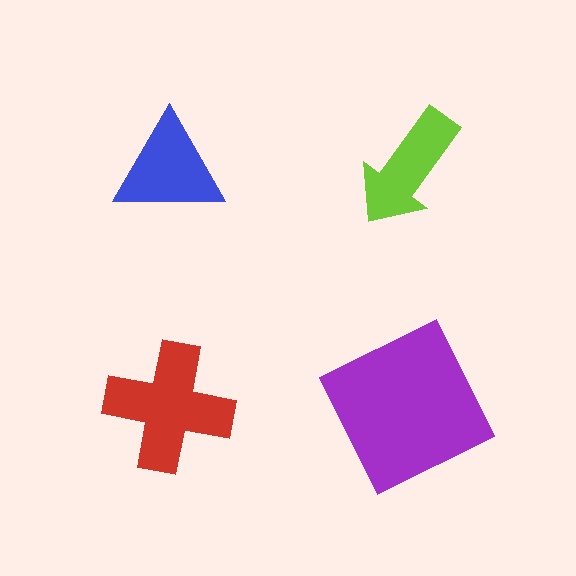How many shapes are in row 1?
2 shapes.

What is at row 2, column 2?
A purple square.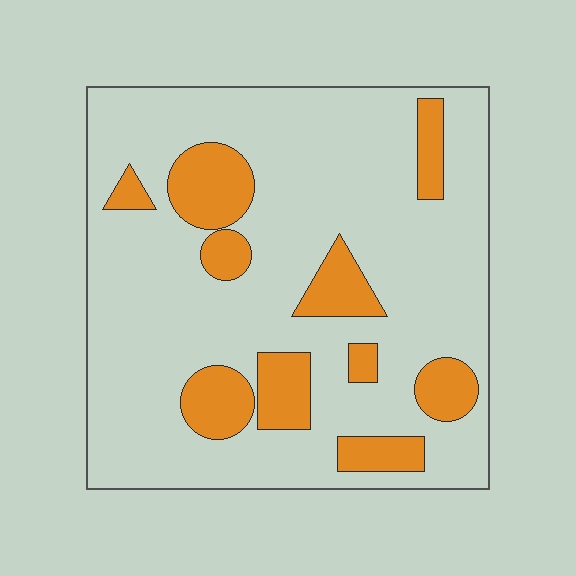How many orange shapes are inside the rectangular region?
10.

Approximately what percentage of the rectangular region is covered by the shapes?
Approximately 20%.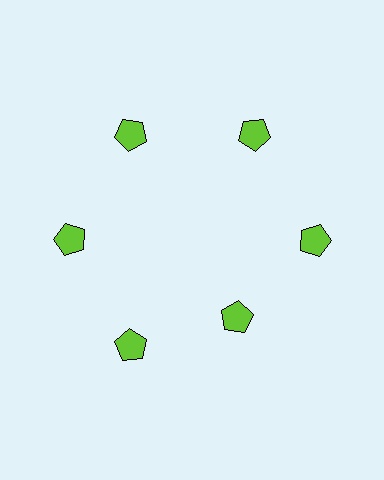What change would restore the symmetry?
The symmetry would be restored by moving it outward, back onto the ring so that all 6 pentagons sit at equal angles and equal distance from the center.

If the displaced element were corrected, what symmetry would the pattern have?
It would have 6-fold rotational symmetry — the pattern would map onto itself every 60 degrees.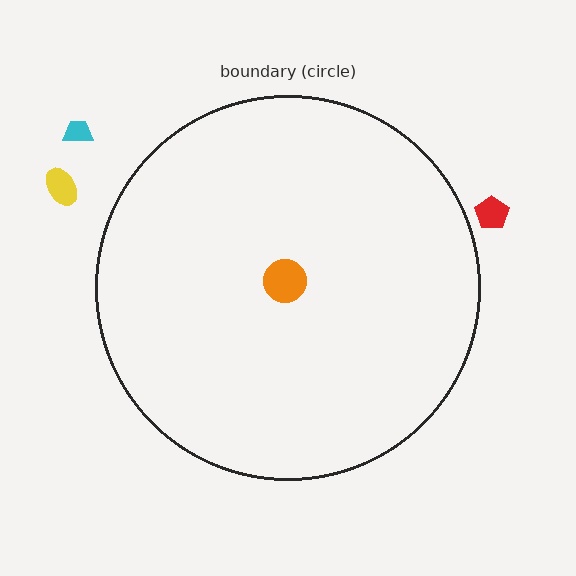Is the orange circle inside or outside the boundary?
Inside.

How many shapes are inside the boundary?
1 inside, 3 outside.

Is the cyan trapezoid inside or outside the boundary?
Outside.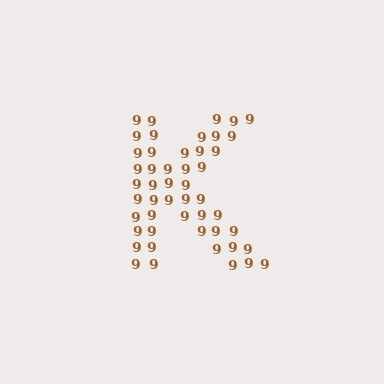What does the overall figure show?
The overall figure shows the letter K.